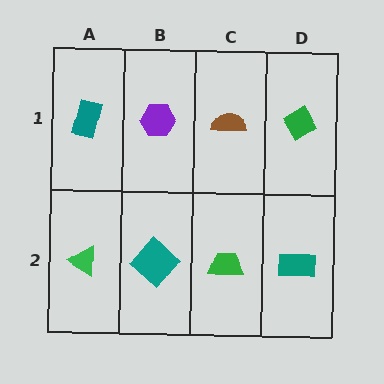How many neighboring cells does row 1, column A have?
2.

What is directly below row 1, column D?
A teal rectangle.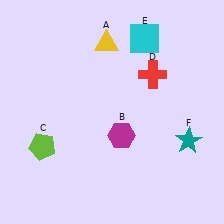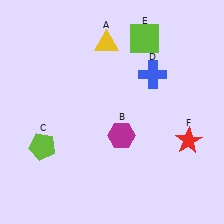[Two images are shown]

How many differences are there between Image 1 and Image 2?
There are 3 differences between the two images.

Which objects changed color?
D changed from red to blue. E changed from cyan to lime. F changed from teal to red.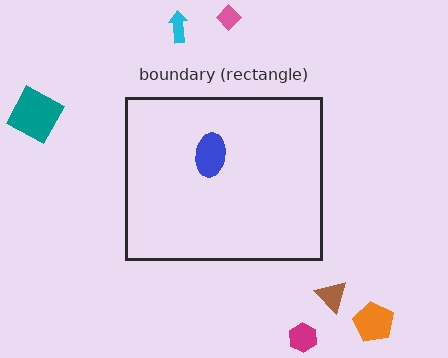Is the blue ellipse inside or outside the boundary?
Inside.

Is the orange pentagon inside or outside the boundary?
Outside.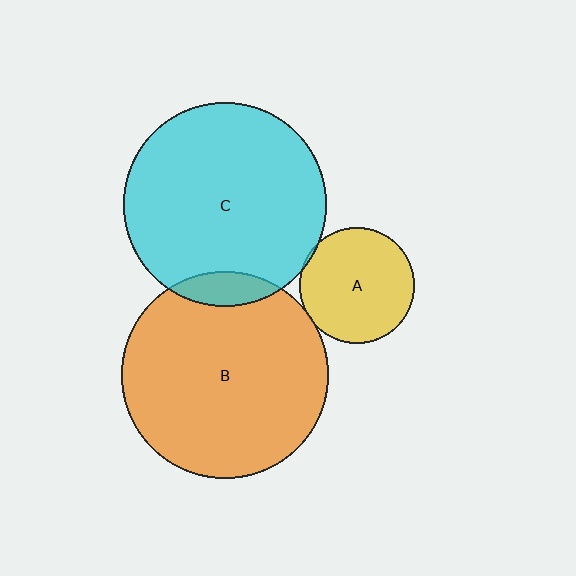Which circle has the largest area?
Circle B (orange).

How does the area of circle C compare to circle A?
Approximately 3.1 times.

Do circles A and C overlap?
Yes.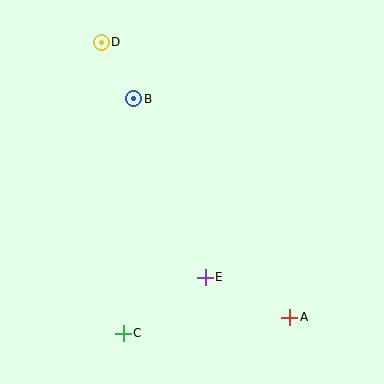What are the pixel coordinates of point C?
Point C is at (123, 333).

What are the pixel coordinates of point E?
Point E is at (205, 277).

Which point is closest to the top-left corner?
Point D is closest to the top-left corner.